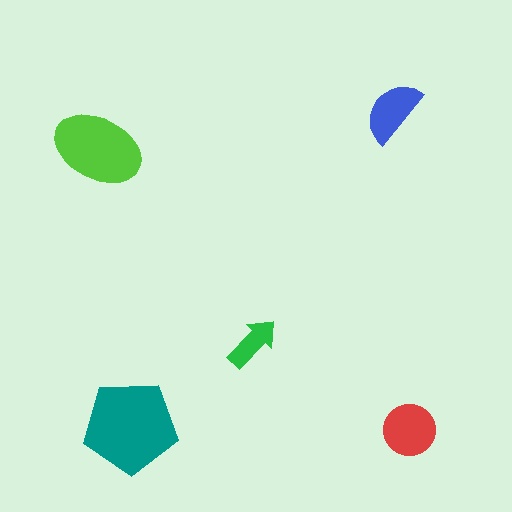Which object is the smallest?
The green arrow.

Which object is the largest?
The teal pentagon.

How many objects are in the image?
There are 5 objects in the image.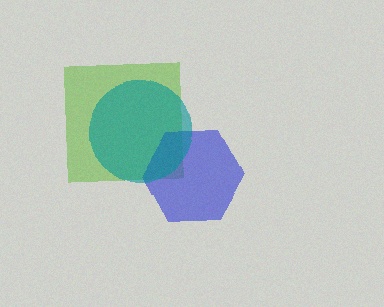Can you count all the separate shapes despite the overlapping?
Yes, there are 3 separate shapes.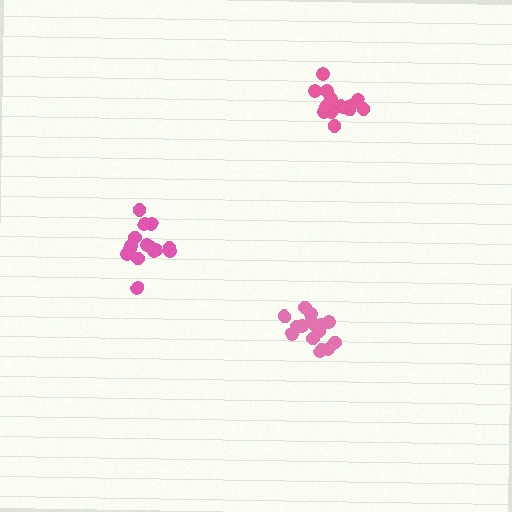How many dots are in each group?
Group 1: 16 dots, Group 2: 14 dots, Group 3: 16 dots (46 total).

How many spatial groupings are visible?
There are 3 spatial groupings.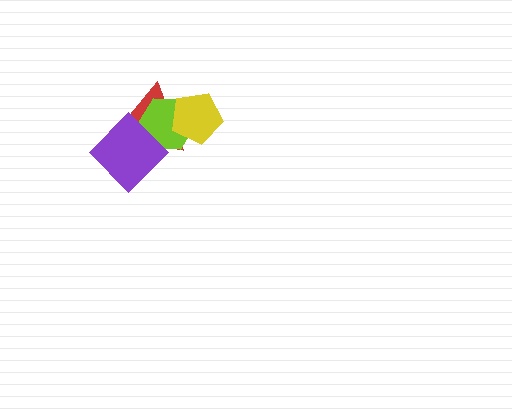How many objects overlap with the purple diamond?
2 objects overlap with the purple diamond.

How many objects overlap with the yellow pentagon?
2 objects overlap with the yellow pentagon.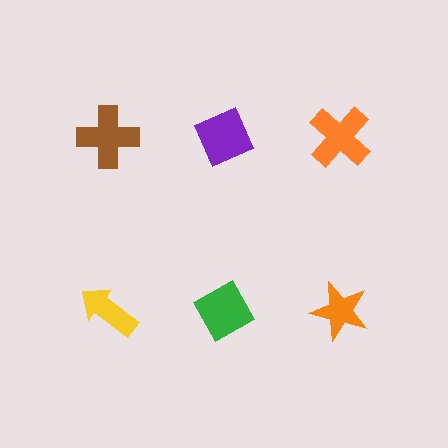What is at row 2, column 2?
A green diamond.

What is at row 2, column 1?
A yellow arrow.